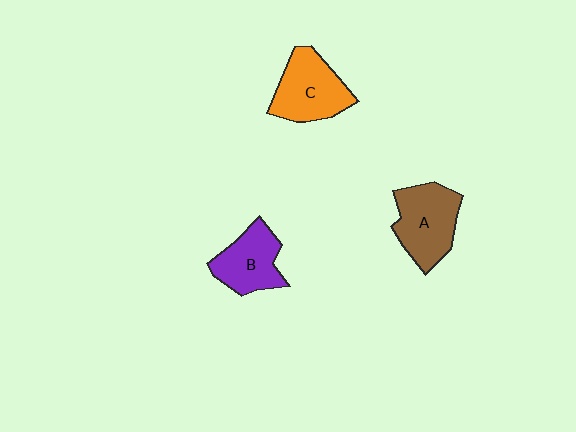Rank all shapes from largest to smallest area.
From largest to smallest: A (brown), C (orange), B (purple).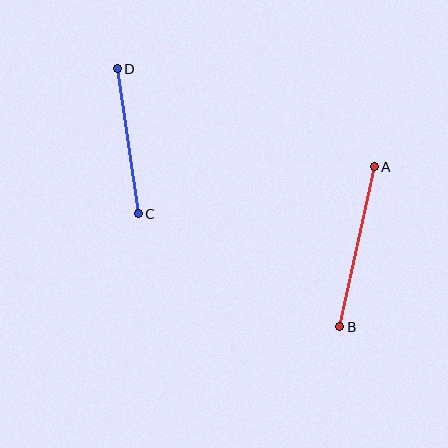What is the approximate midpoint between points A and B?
The midpoint is at approximately (357, 247) pixels.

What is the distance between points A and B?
The distance is approximately 164 pixels.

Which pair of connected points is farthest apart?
Points A and B are farthest apart.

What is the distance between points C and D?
The distance is approximately 146 pixels.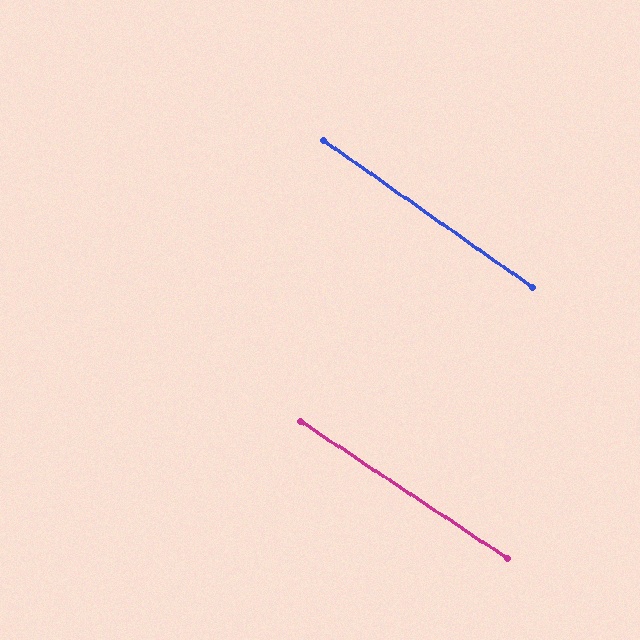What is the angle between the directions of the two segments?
Approximately 1 degree.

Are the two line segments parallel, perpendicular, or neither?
Parallel — their directions differ by only 1.4°.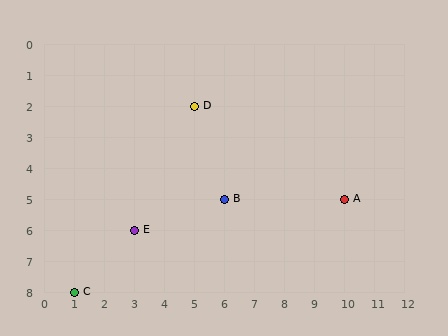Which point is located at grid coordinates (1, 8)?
Point C is at (1, 8).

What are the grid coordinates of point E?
Point E is at grid coordinates (3, 6).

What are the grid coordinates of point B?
Point B is at grid coordinates (6, 5).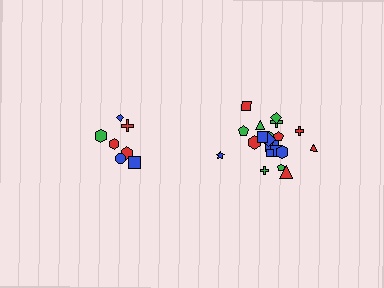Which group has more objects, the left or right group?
The right group.